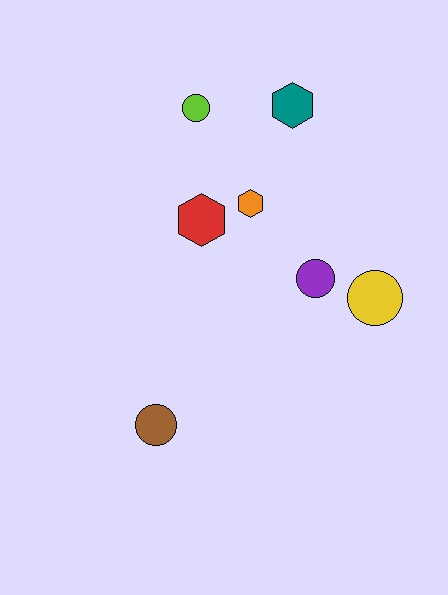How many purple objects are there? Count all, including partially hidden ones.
There is 1 purple object.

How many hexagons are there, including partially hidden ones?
There are 3 hexagons.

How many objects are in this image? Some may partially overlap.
There are 7 objects.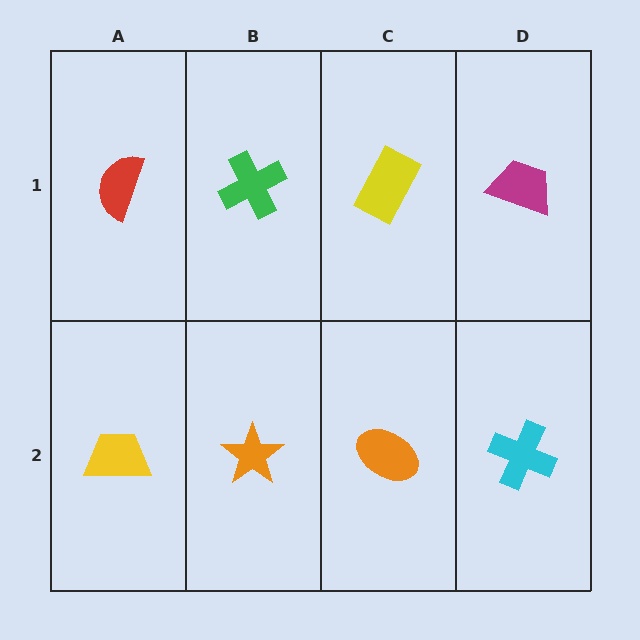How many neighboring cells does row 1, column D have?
2.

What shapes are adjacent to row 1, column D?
A cyan cross (row 2, column D), a yellow rectangle (row 1, column C).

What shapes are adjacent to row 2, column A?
A red semicircle (row 1, column A), an orange star (row 2, column B).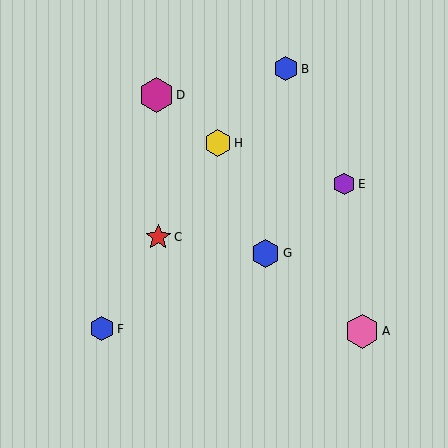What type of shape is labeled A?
Shape A is a pink hexagon.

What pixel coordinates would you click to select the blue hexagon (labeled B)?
Click at (286, 69) to select the blue hexagon B.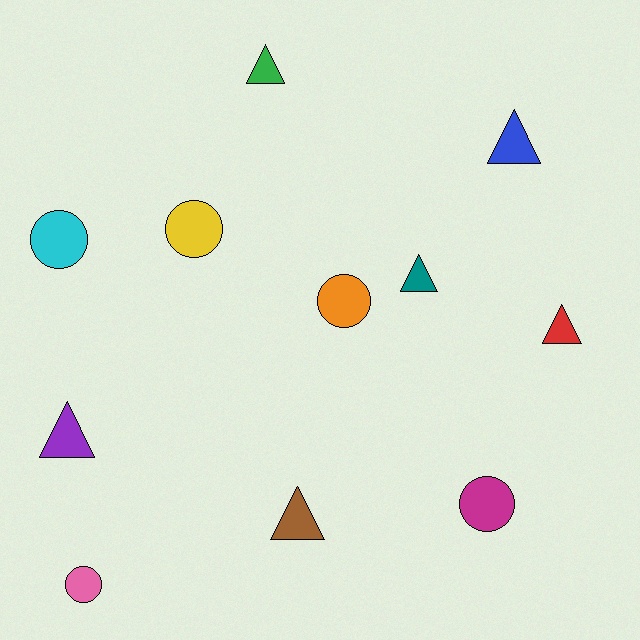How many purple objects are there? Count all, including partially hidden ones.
There is 1 purple object.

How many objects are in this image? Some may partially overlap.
There are 11 objects.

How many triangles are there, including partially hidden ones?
There are 6 triangles.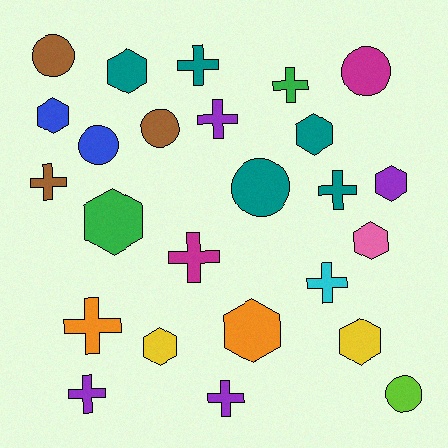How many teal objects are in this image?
There are 5 teal objects.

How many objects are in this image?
There are 25 objects.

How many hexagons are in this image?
There are 9 hexagons.